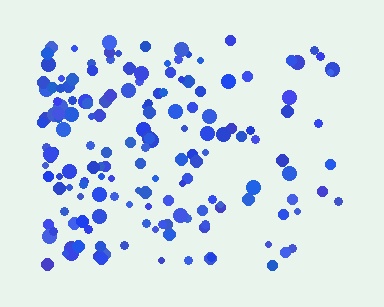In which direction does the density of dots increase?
From right to left, with the left side densest.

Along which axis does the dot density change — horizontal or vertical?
Horizontal.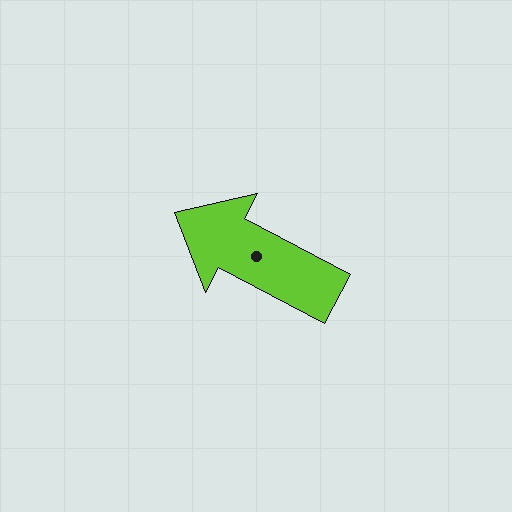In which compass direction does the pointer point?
Northwest.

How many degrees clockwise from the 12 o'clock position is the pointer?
Approximately 298 degrees.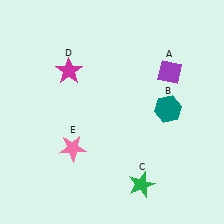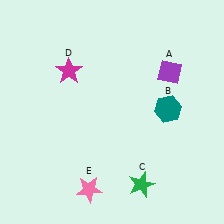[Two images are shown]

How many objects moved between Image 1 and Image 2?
1 object moved between the two images.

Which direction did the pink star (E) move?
The pink star (E) moved down.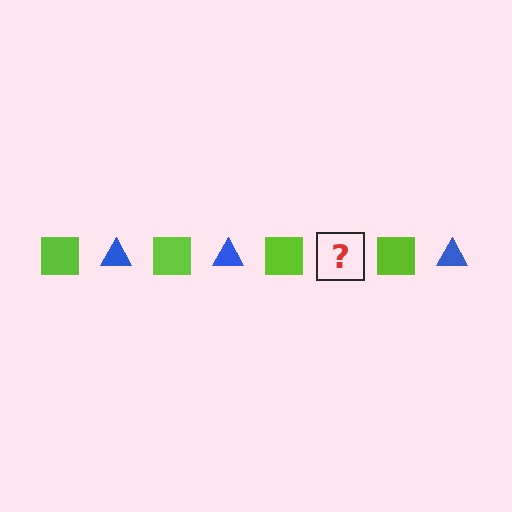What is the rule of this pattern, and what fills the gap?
The rule is that the pattern alternates between lime square and blue triangle. The gap should be filled with a blue triangle.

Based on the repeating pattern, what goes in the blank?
The blank should be a blue triangle.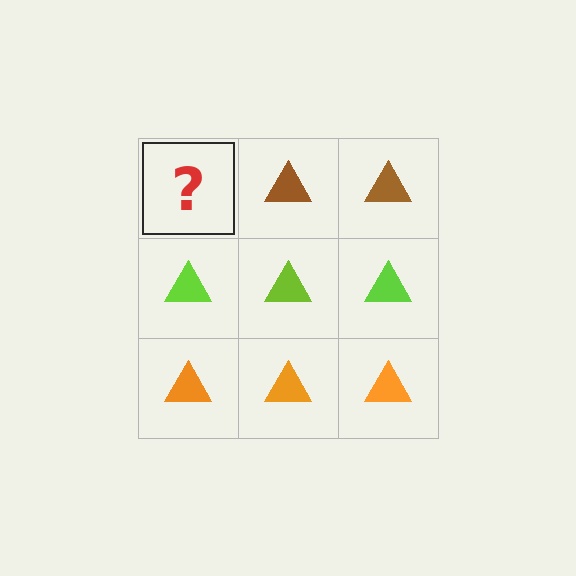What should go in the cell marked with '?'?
The missing cell should contain a brown triangle.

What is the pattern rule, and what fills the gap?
The rule is that each row has a consistent color. The gap should be filled with a brown triangle.